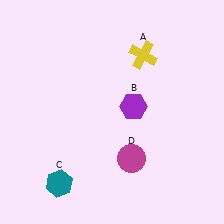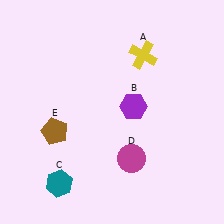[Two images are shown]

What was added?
A brown pentagon (E) was added in Image 2.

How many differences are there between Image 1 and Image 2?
There is 1 difference between the two images.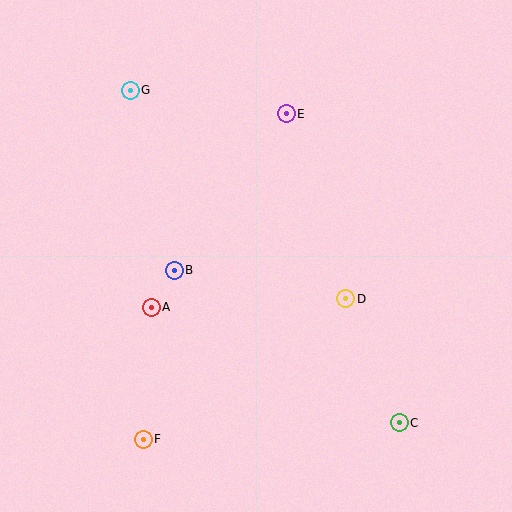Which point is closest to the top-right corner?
Point E is closest to the top-right corner.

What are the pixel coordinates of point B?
Point B is at (174, 270).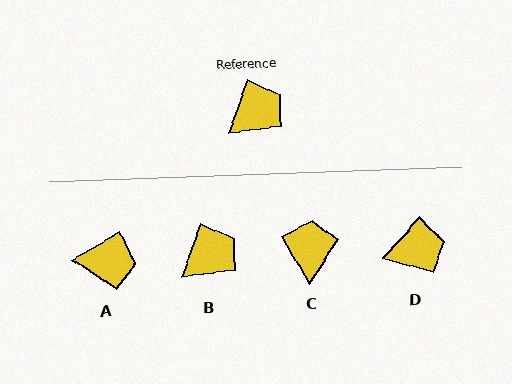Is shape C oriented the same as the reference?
No, it is off by about 51 degrees.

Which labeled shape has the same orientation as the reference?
B.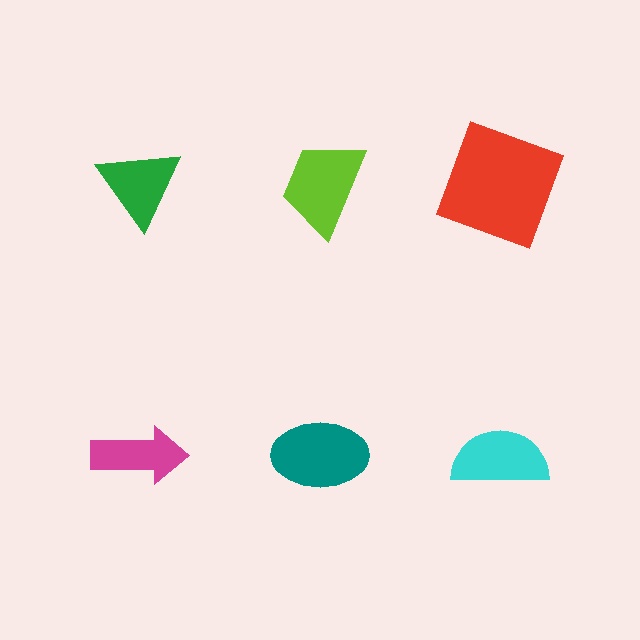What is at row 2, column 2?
A teal ellipse.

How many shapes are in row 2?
3 shapes.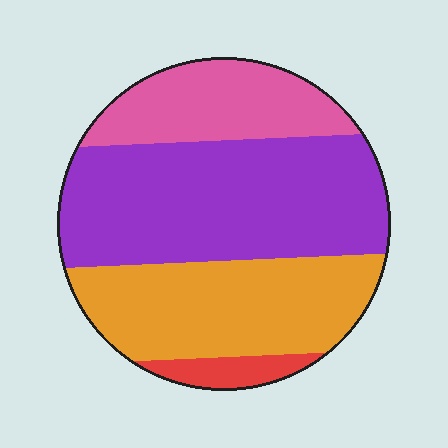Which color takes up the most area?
Purple, at roughly 45%.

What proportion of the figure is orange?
Orange takes up between a sixth and a third of the figure.